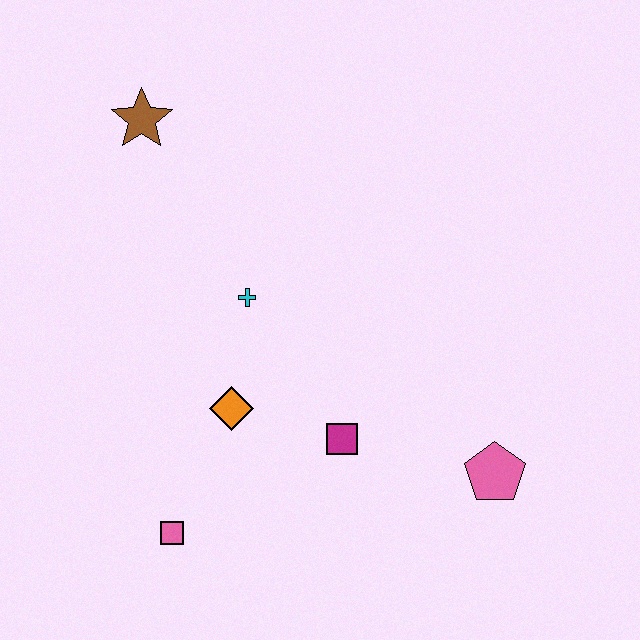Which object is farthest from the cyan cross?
The pink pentagon is farthest from the cyan cross.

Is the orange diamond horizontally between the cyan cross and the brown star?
Yes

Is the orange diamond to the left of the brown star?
No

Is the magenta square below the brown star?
Yes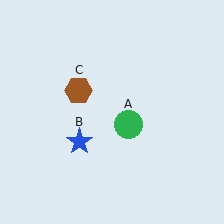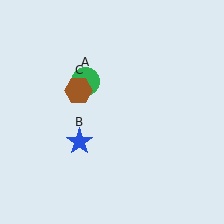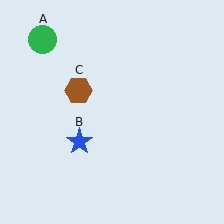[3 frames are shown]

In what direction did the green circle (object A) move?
The green circle (object A) moved up and to the left.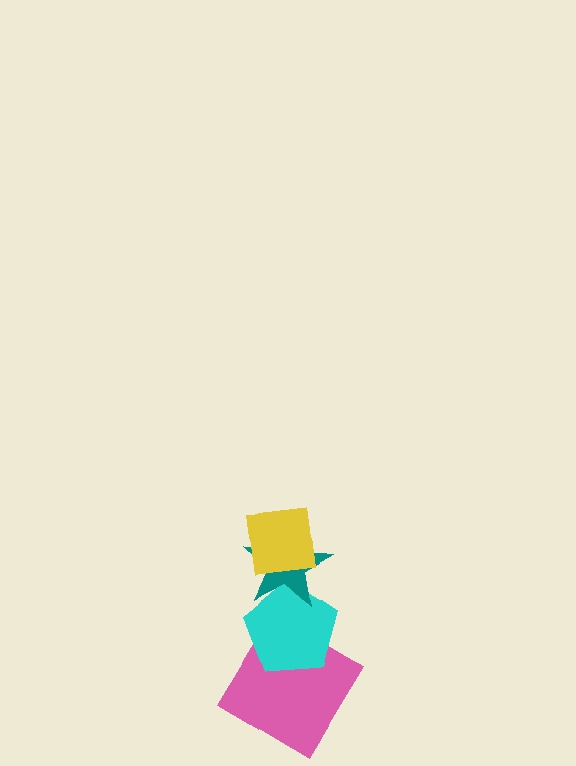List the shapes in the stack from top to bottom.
From top to bottom: the yellow square, the teal star, the cyan pentagon, the pink diamond.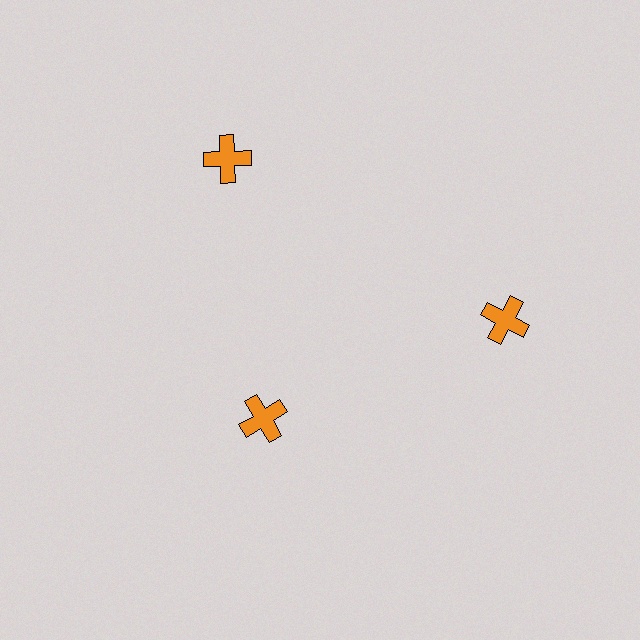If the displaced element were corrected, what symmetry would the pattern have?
It would have 3-fold rotational symmetry — the pattern would map onto itself every 120 degrees.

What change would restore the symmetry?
The symmetry would be restored by moving it outward, back onto the ring so that all 3 crosses sit at equal angles and equal distance from the center.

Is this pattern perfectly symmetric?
No. The 3 orange crosses are arranged in a ring, but one element near the 7 o'clock position is pulled inward toward the center, breaking the 3-fold rotational symmetry.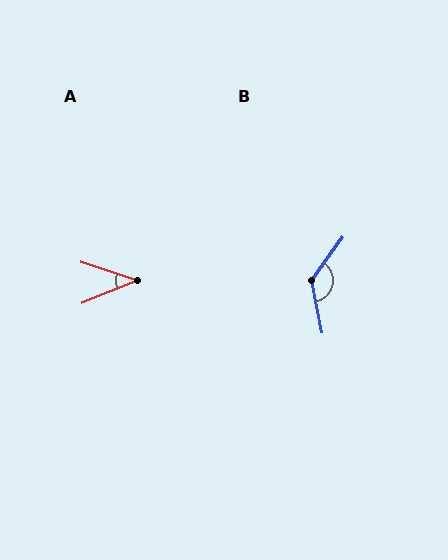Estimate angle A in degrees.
Approximately 41 degrees.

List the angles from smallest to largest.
A (41°), B (133°).